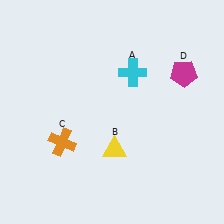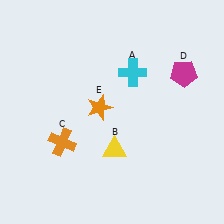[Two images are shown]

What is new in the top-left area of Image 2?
An orange star (E) was added in the top-left area of Image 2.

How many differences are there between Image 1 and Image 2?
There is 1 difference between the two images.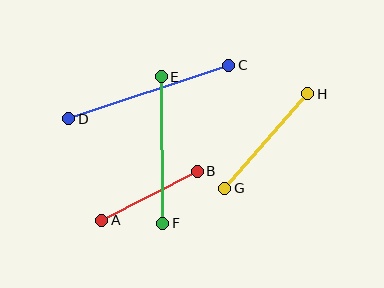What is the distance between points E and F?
The distance is approximately 146 pixels.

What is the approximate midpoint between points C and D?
The midpoint is at approximately (149, 92) pixels.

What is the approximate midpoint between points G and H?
The midpoint is at approximately (266, 141) pixels.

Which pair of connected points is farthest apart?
Points C and D are farthest apart.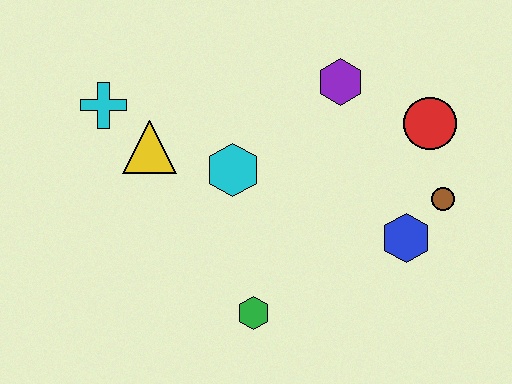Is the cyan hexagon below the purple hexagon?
Yes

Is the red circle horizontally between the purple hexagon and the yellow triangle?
No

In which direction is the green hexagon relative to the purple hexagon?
The green hexagon is below the purple hexagon.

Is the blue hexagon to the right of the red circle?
No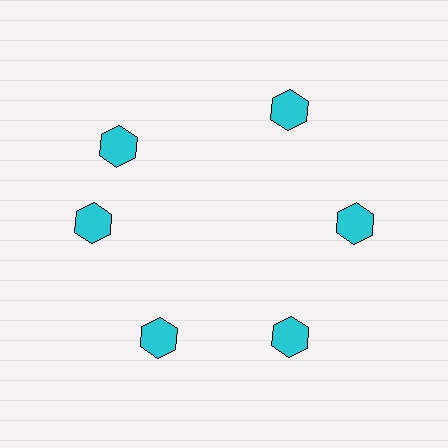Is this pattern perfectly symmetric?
No. The 6 cyan hexagons are arranged in a ring, but one element near the 11 o'clock position is rotated out of alignment along the ring, breaking the 6-fold rotational symmetry.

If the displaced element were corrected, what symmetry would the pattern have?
It would have 6-fold rotational symmetry — the pattern would map onto itself every 60 degrees.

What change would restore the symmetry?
The symmetry would be restored by rotating it back into even spacing with its neighbors so that all 6 hexagons sit at equal angles and equal distance from the center.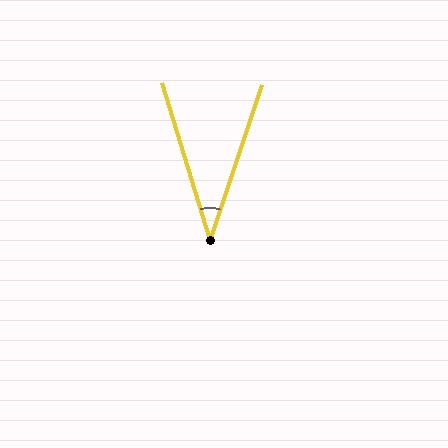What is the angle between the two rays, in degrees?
Approximately 35 degrees.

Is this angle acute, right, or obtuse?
It is acute.